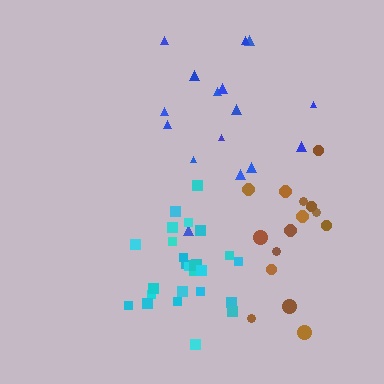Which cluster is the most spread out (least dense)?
Blue.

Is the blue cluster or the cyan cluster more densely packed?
Cyan.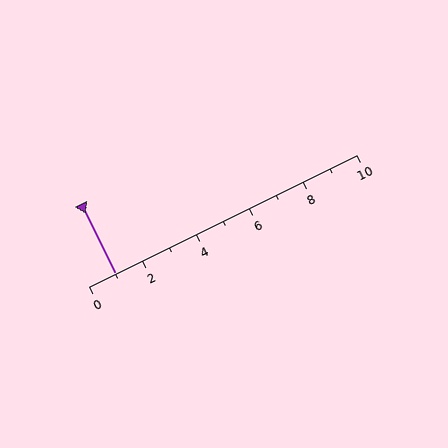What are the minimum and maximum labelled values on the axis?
The axis runs from 0 to 10.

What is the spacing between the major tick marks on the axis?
The major ticks are spaced 2 apart.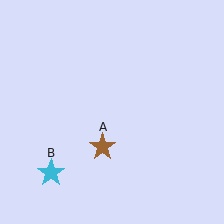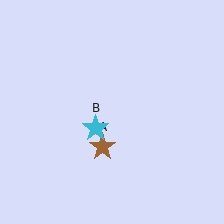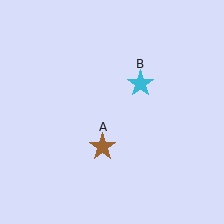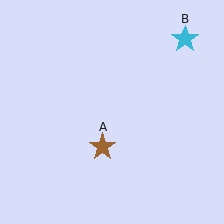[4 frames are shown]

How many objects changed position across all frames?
1 object changed position: cyan star (object B).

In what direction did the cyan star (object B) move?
The cyan star (object B) moved up and to the right.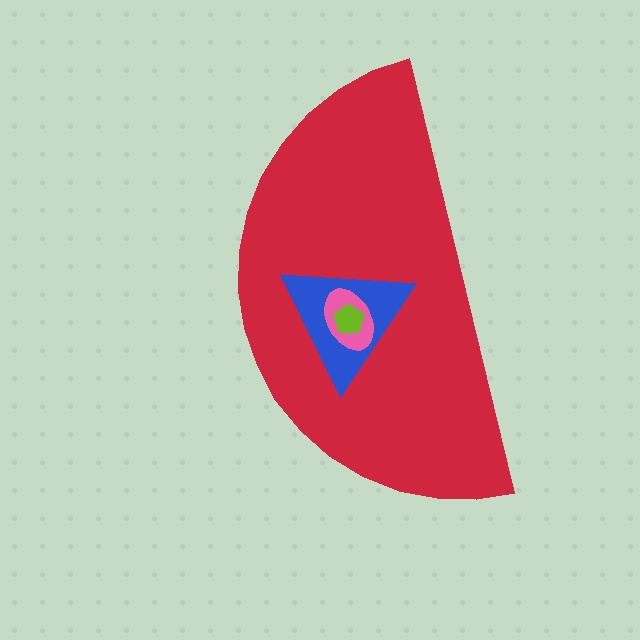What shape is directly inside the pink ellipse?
The lime pentagon.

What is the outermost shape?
The red semicircle.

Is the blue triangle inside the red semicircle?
Yes.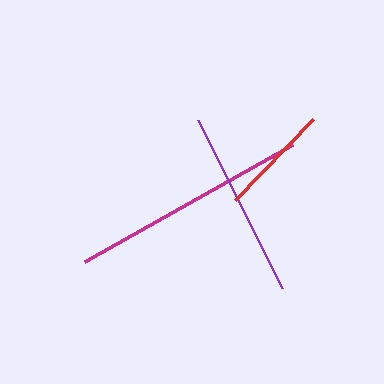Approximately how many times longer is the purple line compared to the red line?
The purple line is approximately 1.7 times the length of the red line.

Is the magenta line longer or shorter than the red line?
The magenta line is longer than the red line.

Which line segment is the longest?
The magenta line is the longest at approximately 239 pixels.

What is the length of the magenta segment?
The magenta segment is approximately 239 pixels long.